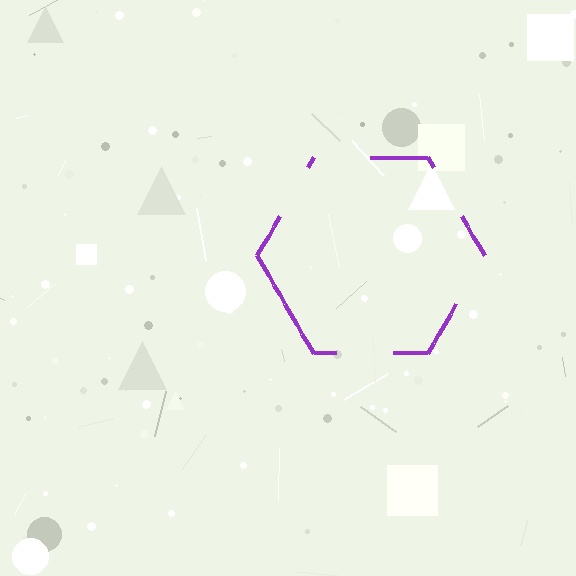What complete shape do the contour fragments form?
The contour fragments form a hexagon.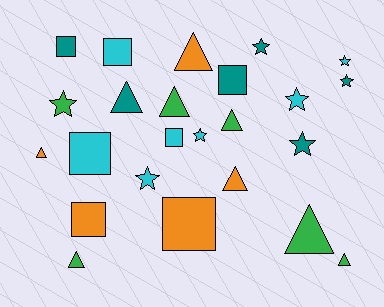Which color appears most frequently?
Cyan, with 7 objects.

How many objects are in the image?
There are 24 objects.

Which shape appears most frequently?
Triangle, with 9 objects.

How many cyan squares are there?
There are 3 cyan squares.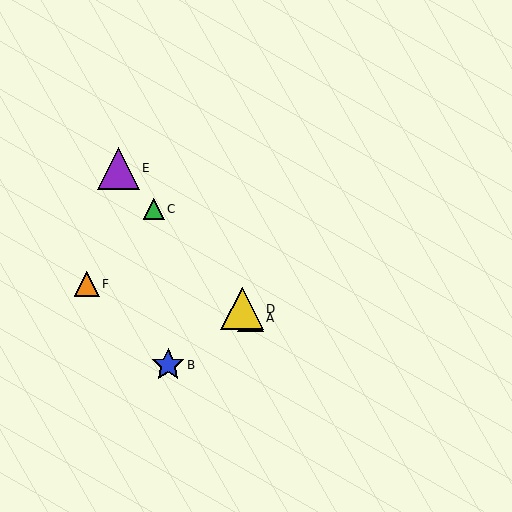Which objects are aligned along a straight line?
Objects A, C, D, E are aligned along a straight line.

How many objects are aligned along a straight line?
4 objects (A, C, D, E) are aligned along a straight line.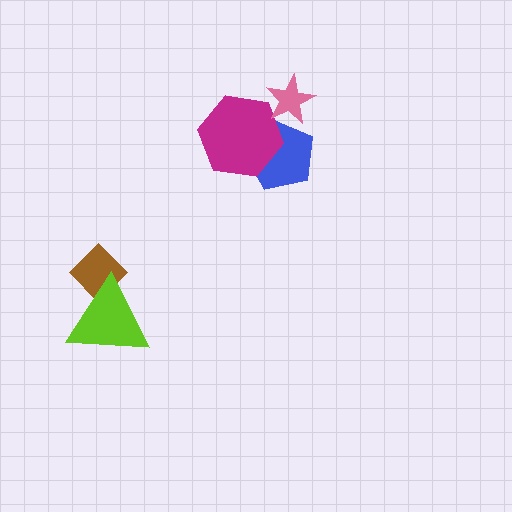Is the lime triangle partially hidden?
No, no other shape covers it.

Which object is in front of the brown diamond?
The lime triangle is in front of the brown diamond.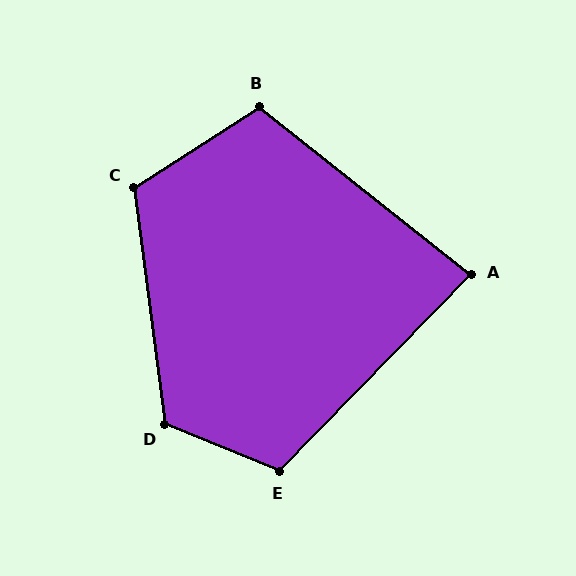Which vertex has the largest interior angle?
D, at approximately 120 degrees.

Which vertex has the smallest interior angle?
A, at approximately 84 degrees.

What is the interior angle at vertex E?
Approximately 112 degrees (obtuse).